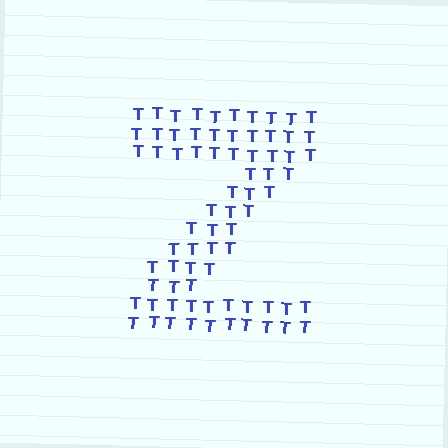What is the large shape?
The large shape is the letter Z.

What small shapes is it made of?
It is made of small letter T's.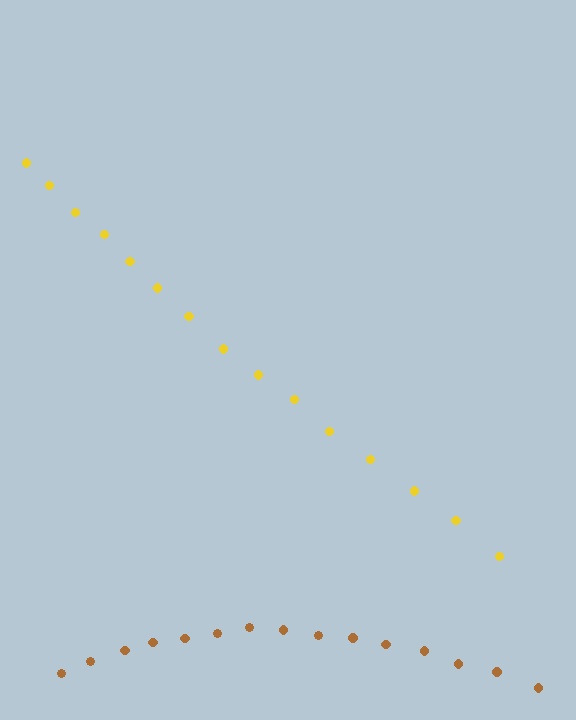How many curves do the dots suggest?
There are 2 distinct paths.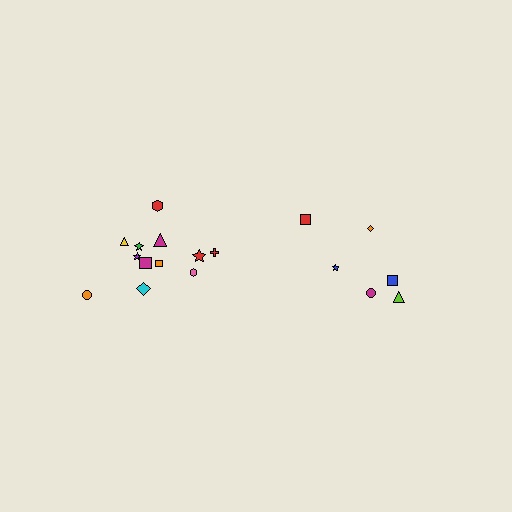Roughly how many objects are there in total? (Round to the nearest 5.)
Roughly 20 objects in total.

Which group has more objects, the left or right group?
The left group.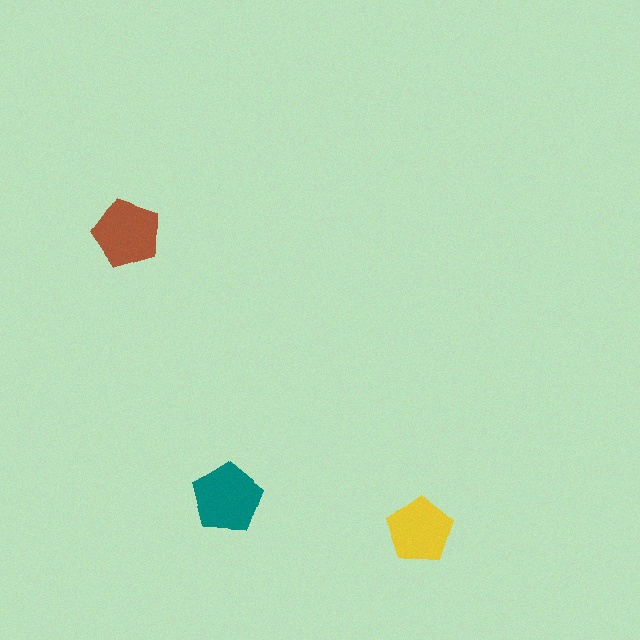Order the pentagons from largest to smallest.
the teal one, the brown one, the yellow one.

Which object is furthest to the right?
The yellow pentagon is rightmost.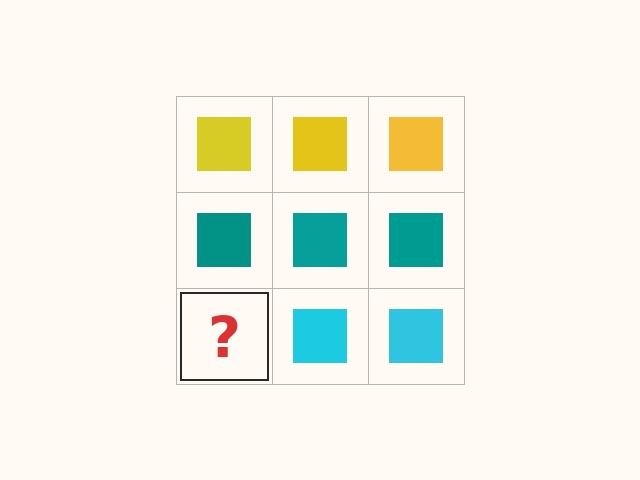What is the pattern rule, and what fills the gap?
The rule is that each row has a consistent color. The gap should be filled with a cyan square.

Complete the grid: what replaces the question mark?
The question mark should be replaced with a cyan square.